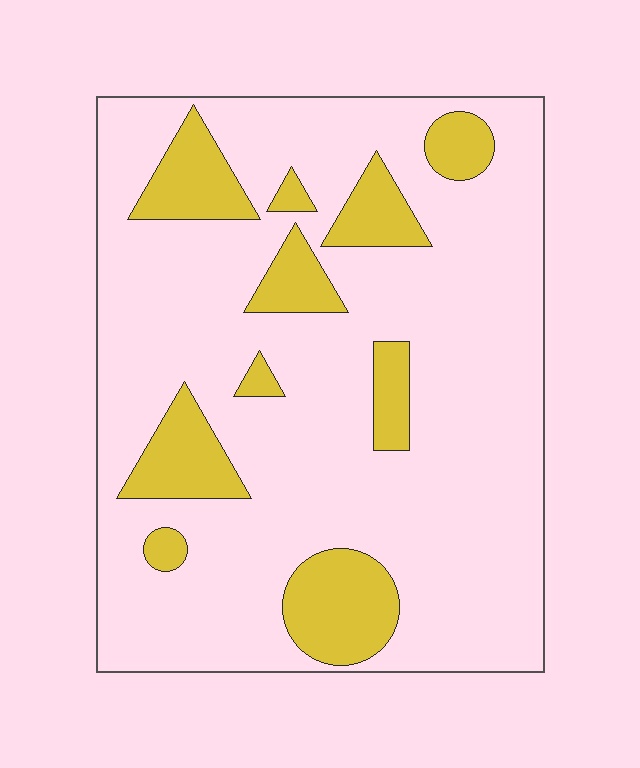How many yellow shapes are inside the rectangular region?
10.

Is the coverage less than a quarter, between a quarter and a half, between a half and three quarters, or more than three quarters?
Less than a quarter.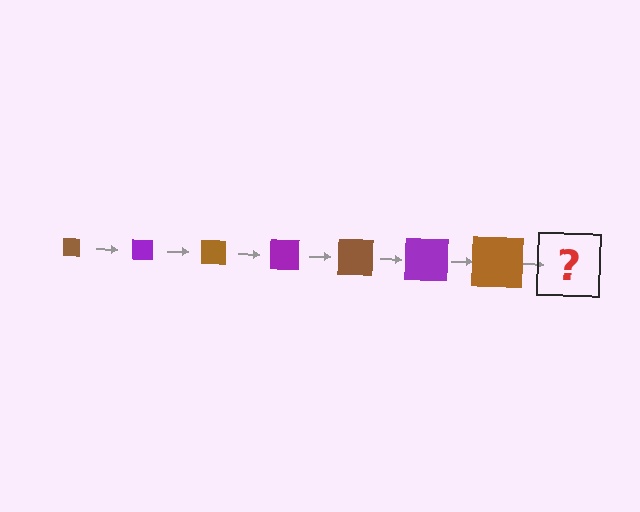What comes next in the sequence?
The next element should be a purple square, larger than the previous one.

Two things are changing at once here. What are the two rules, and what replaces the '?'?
The two rules are that the square grows larger each step and the color cycles through brown and purple. The '?' should be a purple square, larger than the previous one.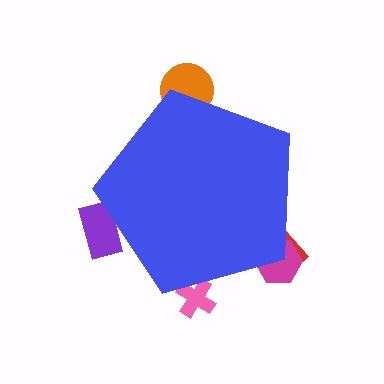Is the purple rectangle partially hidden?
Yes, the purple rectangle is partially hidden behind the blue pentagon.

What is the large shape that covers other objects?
A blue pentagon.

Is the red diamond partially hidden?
Yes, the red diamond is partially hidden behind the blue pentagon.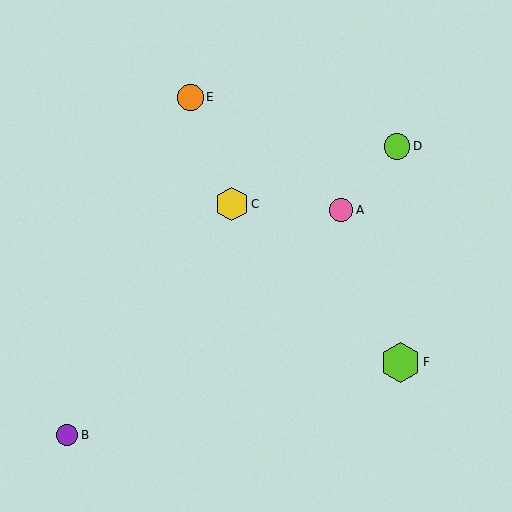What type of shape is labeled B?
Shape B is a purple circle.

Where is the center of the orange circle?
The center of the orange circle is at (190, 97).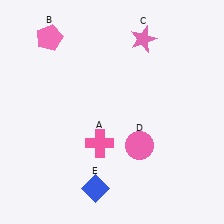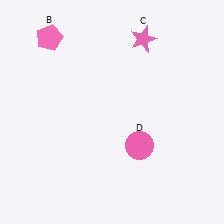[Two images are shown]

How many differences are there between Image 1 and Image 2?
There are 2 differences between the two images.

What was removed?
The pink cross (A), the blue diamond (E) were removed in Image 2.